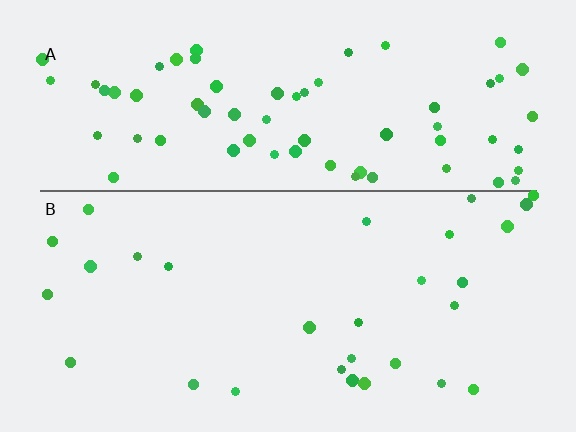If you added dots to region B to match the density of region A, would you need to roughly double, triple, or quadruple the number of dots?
Approximately double.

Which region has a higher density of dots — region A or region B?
A (the top).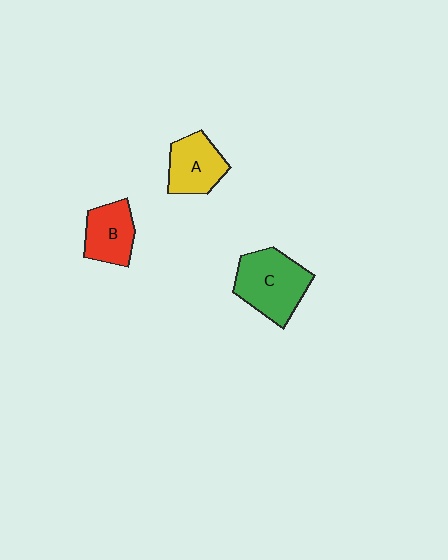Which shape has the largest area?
Shape C (green).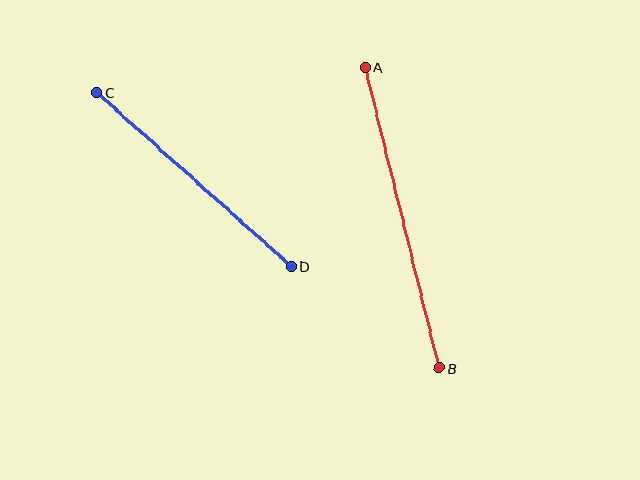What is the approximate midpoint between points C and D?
The midpoint is at approximately (194, 180) pixels.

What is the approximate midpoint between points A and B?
The midpoint is at approximately (402, 218) pixels.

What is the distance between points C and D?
The distance is approximately 261 pixels.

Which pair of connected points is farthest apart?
Points A and B are farthest apart.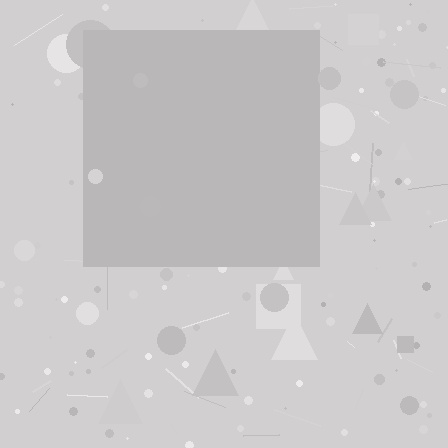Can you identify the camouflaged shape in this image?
The camouflaged shape is a square.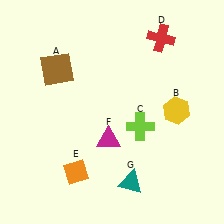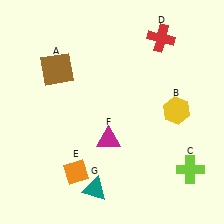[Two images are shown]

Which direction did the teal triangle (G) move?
The teal triangle (G) moved left.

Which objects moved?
The objects that moved are: the lime cross (C), the teal triangle (G).